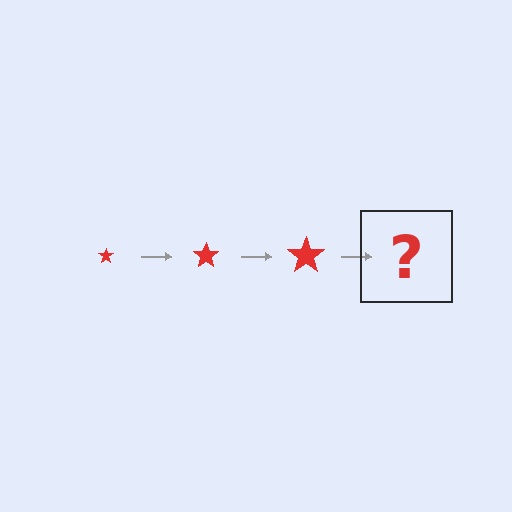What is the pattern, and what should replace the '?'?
The pattern is that the star gets progressively larger each step. The '?' should be a red star, larger than the previous one.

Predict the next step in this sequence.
The next step is a red star, larger than the previous one.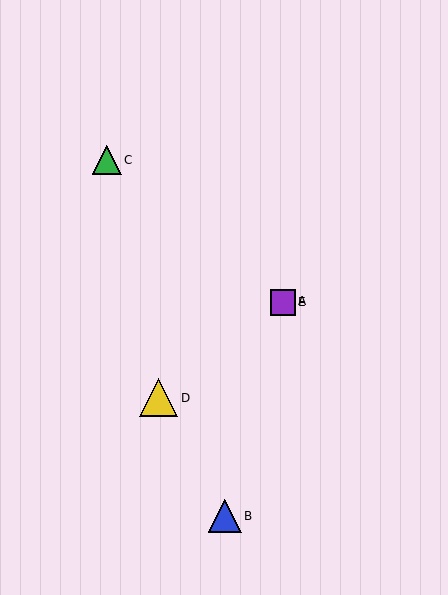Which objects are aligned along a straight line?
Objects A, D, E are aligned along a straight line.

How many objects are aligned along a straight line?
3 objects (A, D, E) are aligned along a straight line.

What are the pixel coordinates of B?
Object B is at (225, 516).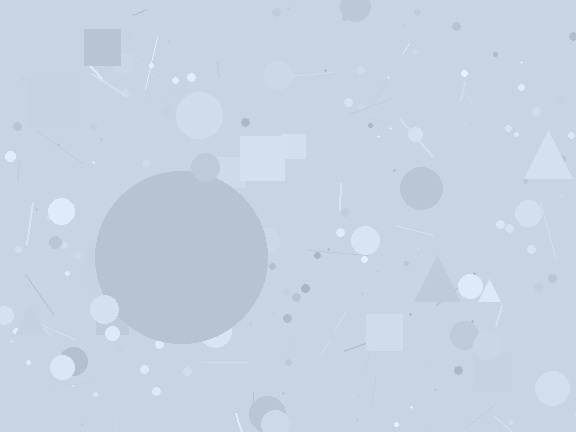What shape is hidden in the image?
A circle is hidden in the image.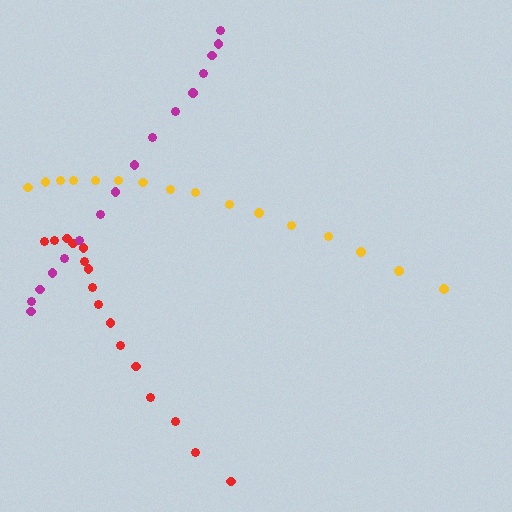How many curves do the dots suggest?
There are 3 distinct paths.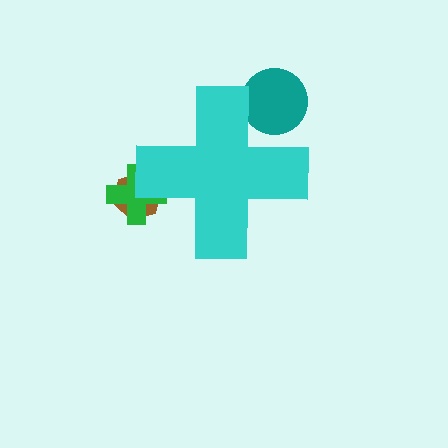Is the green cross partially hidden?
Yes, the green cross is partially hidden behind the cyan cross.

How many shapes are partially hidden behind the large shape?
3 shapes are partially hidden.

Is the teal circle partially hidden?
Yes, the teal circle is partially hidden behind the cyan cross.